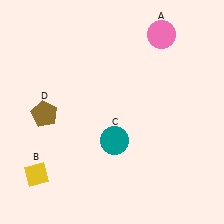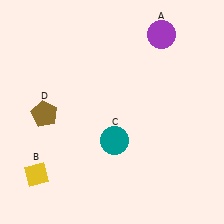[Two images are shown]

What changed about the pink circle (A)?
In Image 1, A is pink. In Image 2, it changed to purple.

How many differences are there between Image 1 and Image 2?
There is 1 difference between the two images.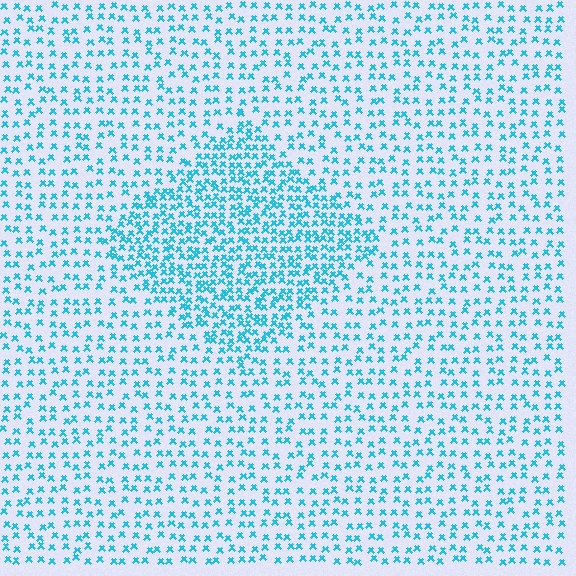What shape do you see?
I see a diamond.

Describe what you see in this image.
The image contains small cyan elements arranged at two different densities. A diamond-shaped region is visible where the elements are more densely packed than the surrounding area.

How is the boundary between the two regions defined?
The boundary is defined by a change in element density (approximately 2.0x ratio). All elements are the same color, size, and shape.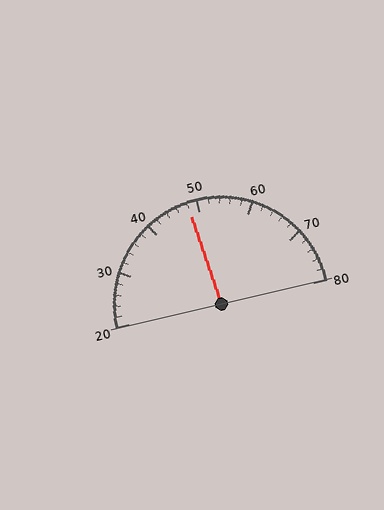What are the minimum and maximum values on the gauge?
The gauge ranges from 20 to 80.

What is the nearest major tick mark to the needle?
The nearest major tick mark is 50.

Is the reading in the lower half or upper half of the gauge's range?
The reading is in the lower half of the range (20 to 80).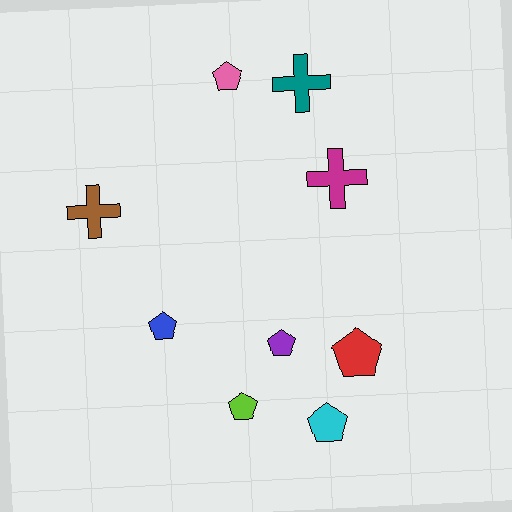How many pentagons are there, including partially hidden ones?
There are 6 pentagons.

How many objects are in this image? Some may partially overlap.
There are 9 objects.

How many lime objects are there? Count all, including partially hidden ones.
There is 1 lime object.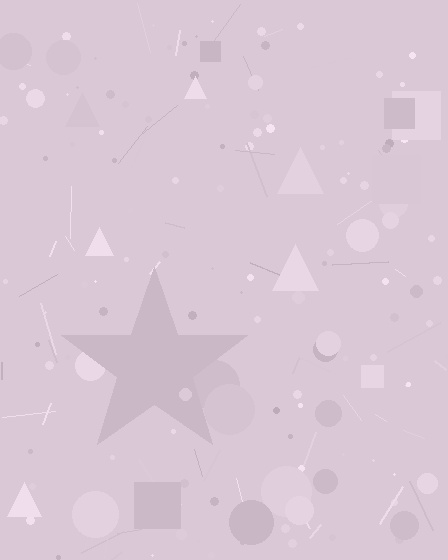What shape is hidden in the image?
A star is hidden in the image.